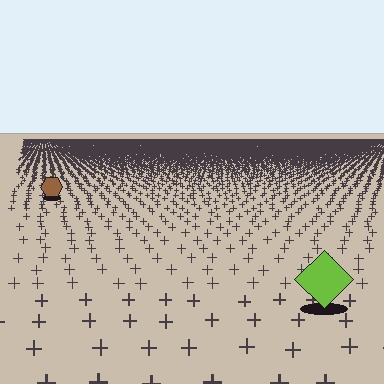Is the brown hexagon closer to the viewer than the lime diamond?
No. The lime diamond is closer — you can tell from the texture gradient: the ground texture is coarser near it.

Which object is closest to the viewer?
The lime diamond is closest. The texture marks near it are larger and more spread out.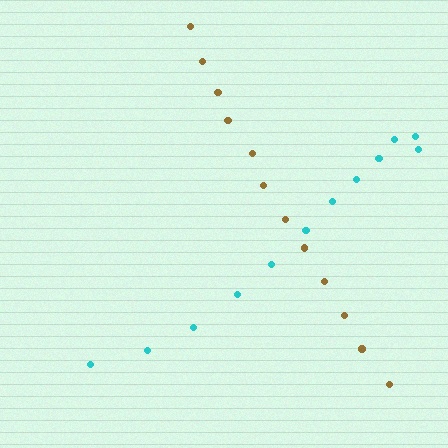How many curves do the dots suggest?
There are 2 distinct paths.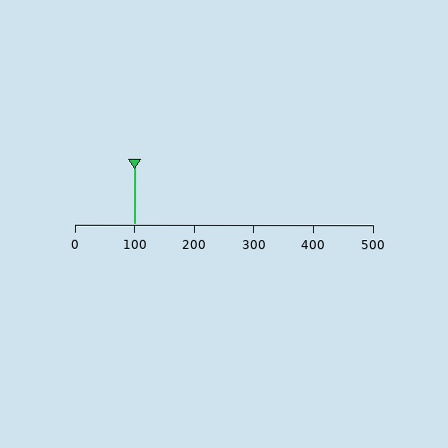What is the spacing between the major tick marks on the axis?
The major ticks are spaced 100 apart.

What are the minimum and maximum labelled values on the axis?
The axis runs from 0 to 500.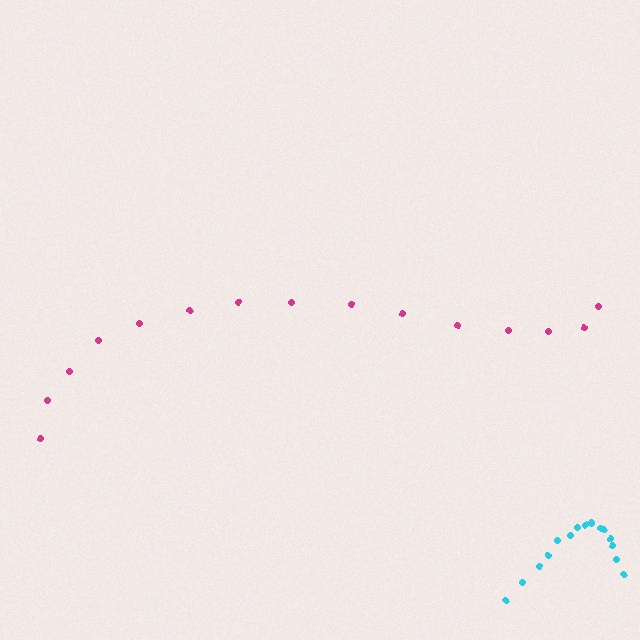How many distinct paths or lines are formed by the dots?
There are 2 distinct paths.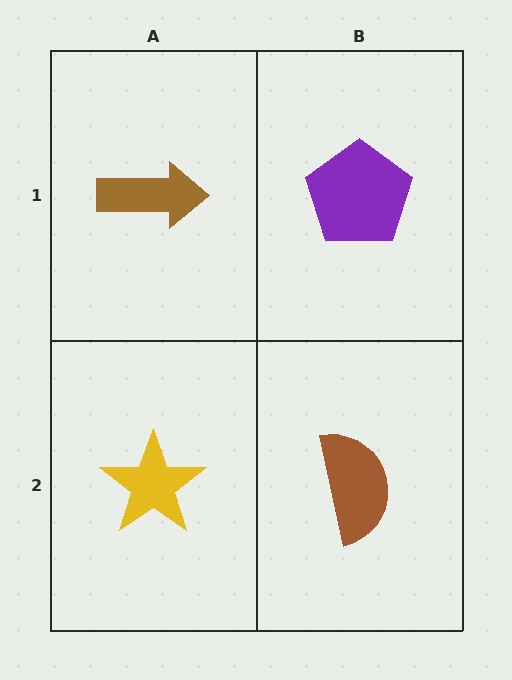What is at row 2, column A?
A yellow star.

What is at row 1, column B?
A purple pentagon.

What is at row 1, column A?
A brown arrow.